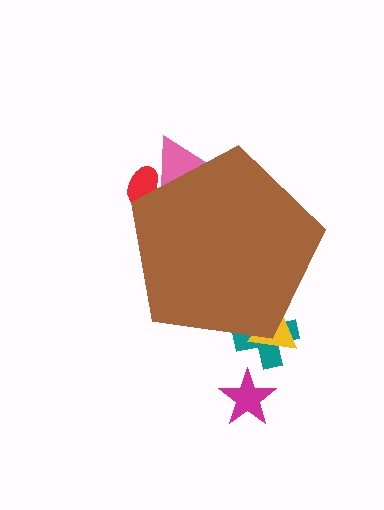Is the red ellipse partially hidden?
Yes, the red ellipse is partially hidden behind the brown pentagon.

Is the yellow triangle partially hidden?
Yes, the yellow triangle is partially hidden behind the brown pentagon.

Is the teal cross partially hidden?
Yes, the teal cross is partially hidden behind the brown pentagon.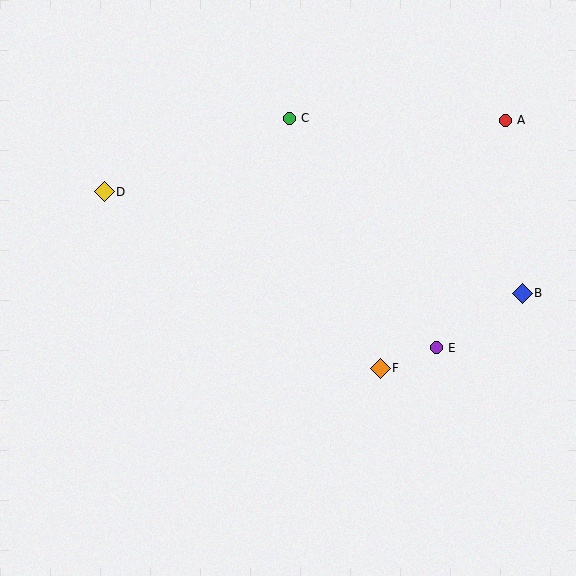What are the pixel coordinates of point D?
Point D is at (104, 192).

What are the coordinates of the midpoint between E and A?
The midpoint between E and A is at (471, 234).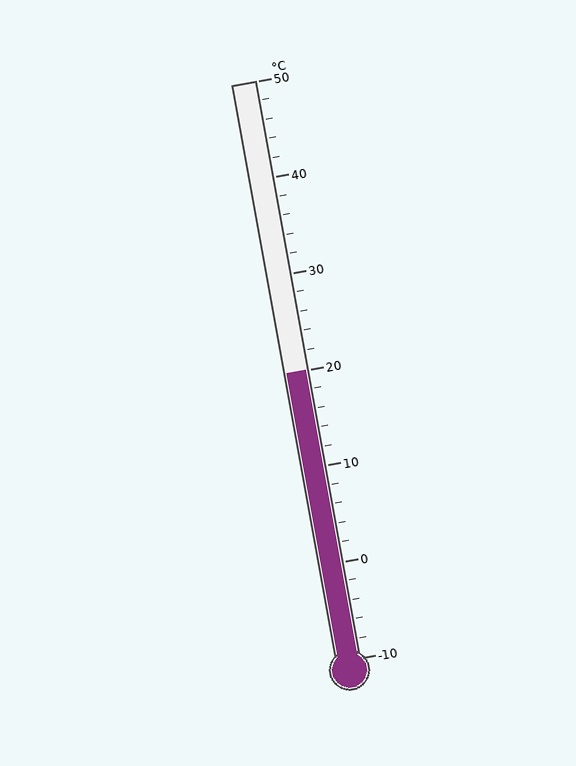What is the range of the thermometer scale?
The thermometer scale ranges from -10°C to 50°C.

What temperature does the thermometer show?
The thermometer shows approximately 20°C.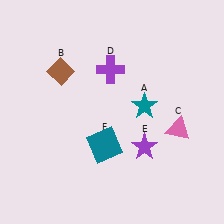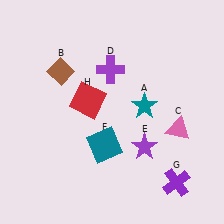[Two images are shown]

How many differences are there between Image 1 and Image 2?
There are 2 differences between the two images.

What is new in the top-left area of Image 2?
A red square (H) was added in the top-left area of Image 2.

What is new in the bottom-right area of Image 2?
A purple cross (G) was added in the bottom-right area of Image 2.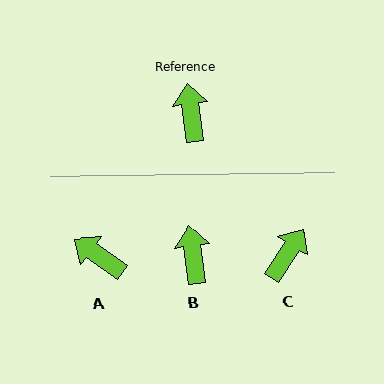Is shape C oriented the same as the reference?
No, it is off by about 41 degrees.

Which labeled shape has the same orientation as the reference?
B.